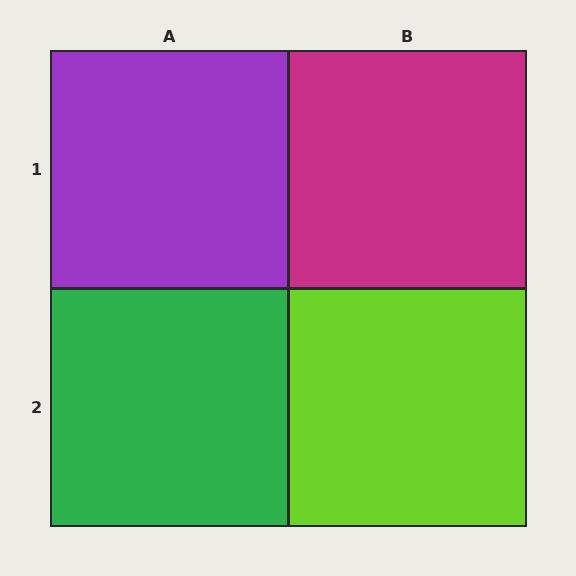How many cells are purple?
1 cell is purple.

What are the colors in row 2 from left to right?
Green, lime.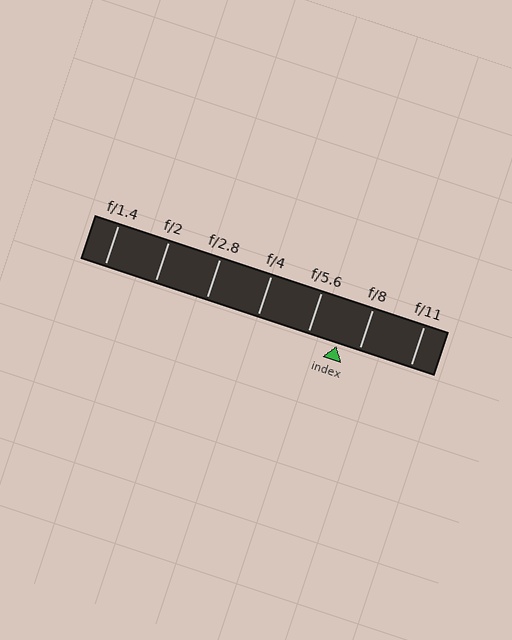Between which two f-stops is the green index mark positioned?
The index mark is between f/5.6 and f/8.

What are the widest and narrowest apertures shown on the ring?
The widest aperture shown is f/1.4 and the narrowest is f/11.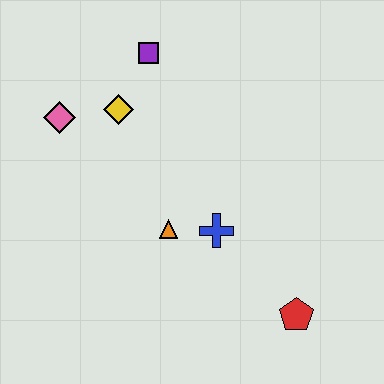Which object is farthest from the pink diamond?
The red pentagon is farthest from the pink diamond.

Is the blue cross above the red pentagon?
Yes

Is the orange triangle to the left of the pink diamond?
No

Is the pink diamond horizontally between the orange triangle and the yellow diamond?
No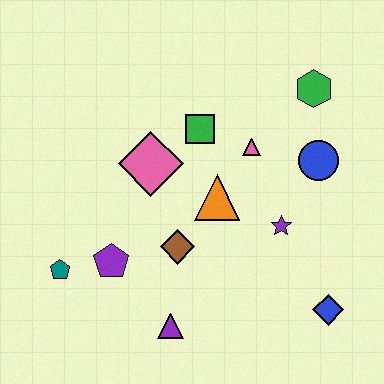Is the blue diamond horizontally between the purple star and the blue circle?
No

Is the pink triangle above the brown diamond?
Yes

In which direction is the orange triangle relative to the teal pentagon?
The orange triangle is to the right of the teal pentagon.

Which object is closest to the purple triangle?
The brown diamond is closest to the purple triangle.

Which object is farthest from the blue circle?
The teal pentagon is farthest from the blue circle.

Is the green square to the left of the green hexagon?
Yes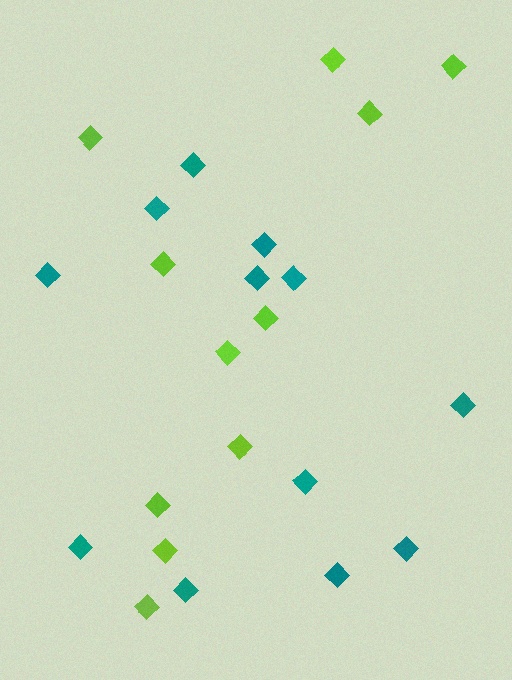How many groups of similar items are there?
There are 2 groups: one group of teal diamonds (12) and one group of lime diamonds (11).